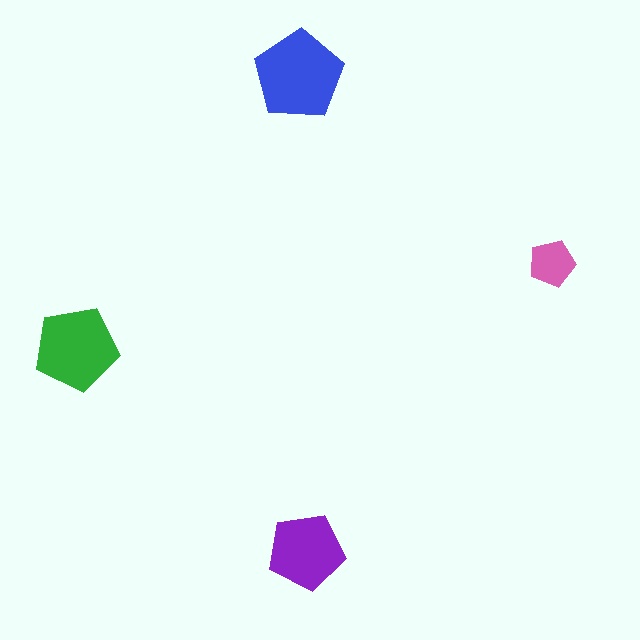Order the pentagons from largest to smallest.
the blue one, the green one, the purple one, the pink one.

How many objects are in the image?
There are 4 objects in the image.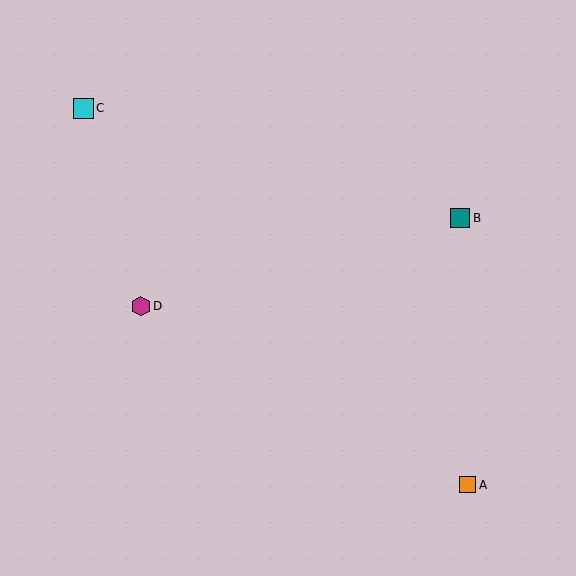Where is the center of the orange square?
The center of the orange square is at (468, 485).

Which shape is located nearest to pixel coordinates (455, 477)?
The orange square (labeled A) at (468, 485) is nearest to that location.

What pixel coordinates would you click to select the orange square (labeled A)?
Click at (468, 485) to select the orange square A.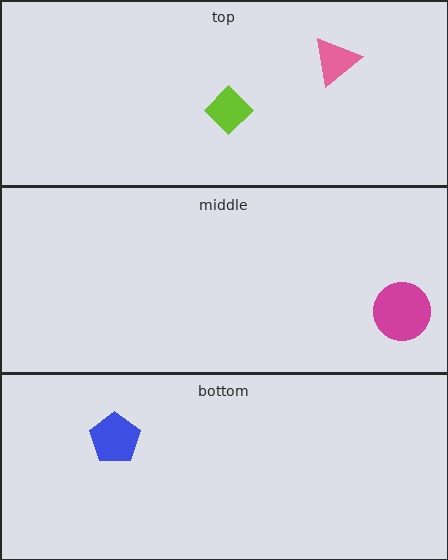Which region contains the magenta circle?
The middle region.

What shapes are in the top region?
The pink triangle, the lime diamond.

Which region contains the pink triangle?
The top region.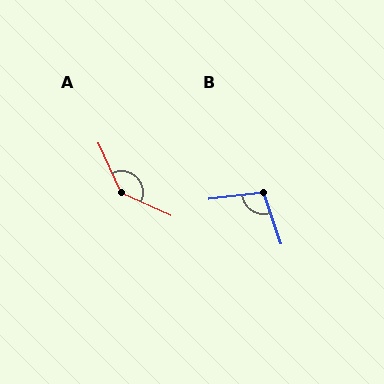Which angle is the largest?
A, at approximately 138 degrees.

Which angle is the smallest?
B, at approximately 102 degrees.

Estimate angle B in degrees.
Approximately 102 degrees.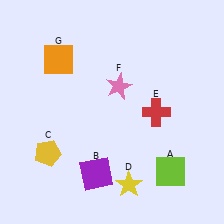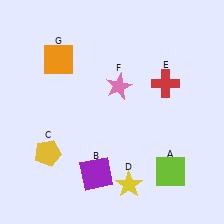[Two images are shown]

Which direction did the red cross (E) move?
The red cross (E) moved up.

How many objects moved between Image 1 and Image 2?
1 object moved between the two images.